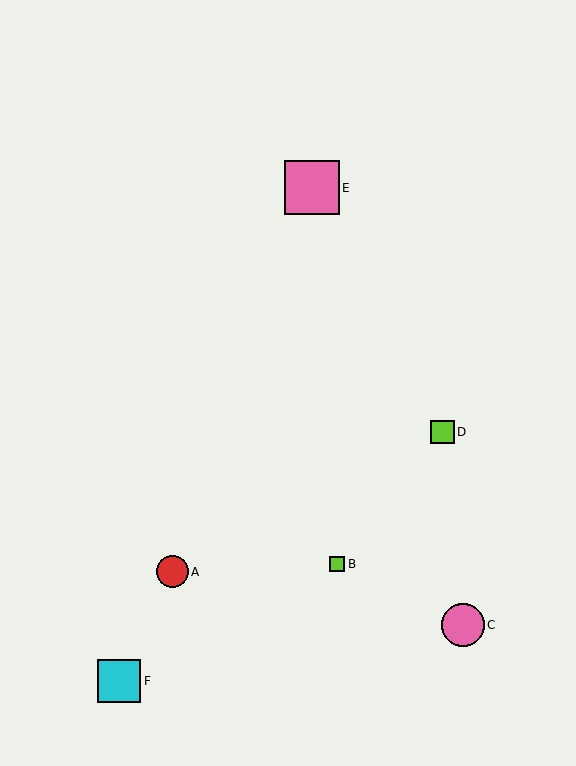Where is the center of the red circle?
The center of the red circle is at (172, 572).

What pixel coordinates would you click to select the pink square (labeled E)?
Click at (312, 188) to select the pink square E.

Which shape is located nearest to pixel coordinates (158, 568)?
The red circle (labeled A) at (172, 572) is nearest to that location.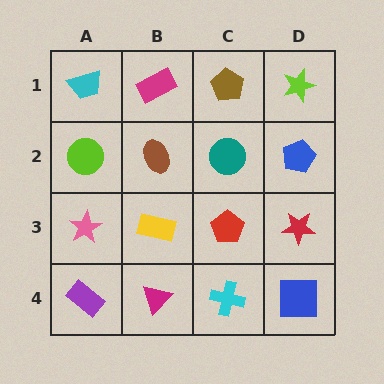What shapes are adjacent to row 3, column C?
A teal circle (row 2, column C), a cyan cross (row 4, column C), a yellow rectangle (row 3, column B), a red star (row 3, column D).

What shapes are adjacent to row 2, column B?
A magenta rectangle (row 1, column B), a yellow rectangle (row 3, column B), a lime circle (row 2, column A), a teal circle (row 2, column C).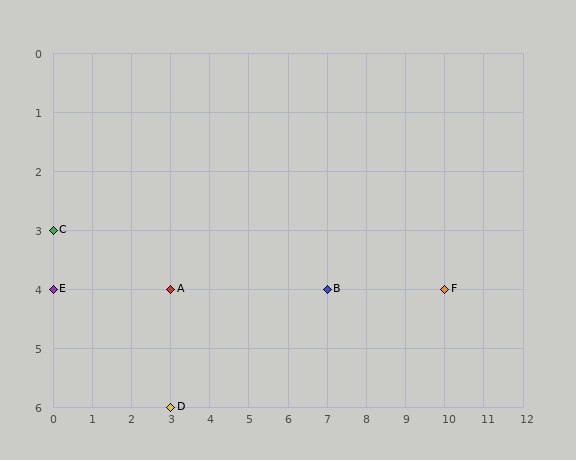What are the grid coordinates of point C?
Point C is at grid coordinates (0, 3).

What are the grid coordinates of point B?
Point B is at grid coordinates (7, 4).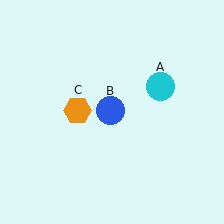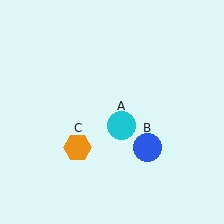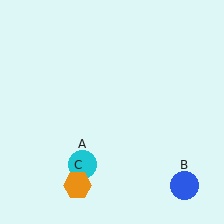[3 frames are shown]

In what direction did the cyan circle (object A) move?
The cyan circle (object A) moved down and to the left.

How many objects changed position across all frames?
3 objects changed position: cyan circle (object A), blue circle (object B), orange hexagon (object C).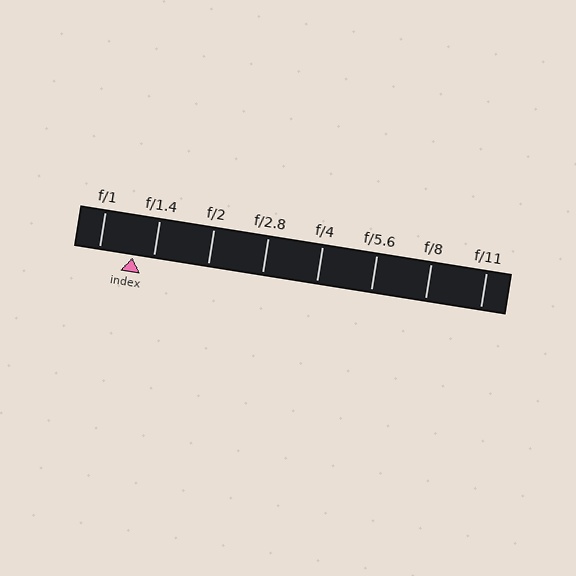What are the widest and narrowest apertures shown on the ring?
The widest aperture shown is f/1 and the narrowest is f/11.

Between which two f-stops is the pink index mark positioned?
The index mark is between f/1 and f/1.4.